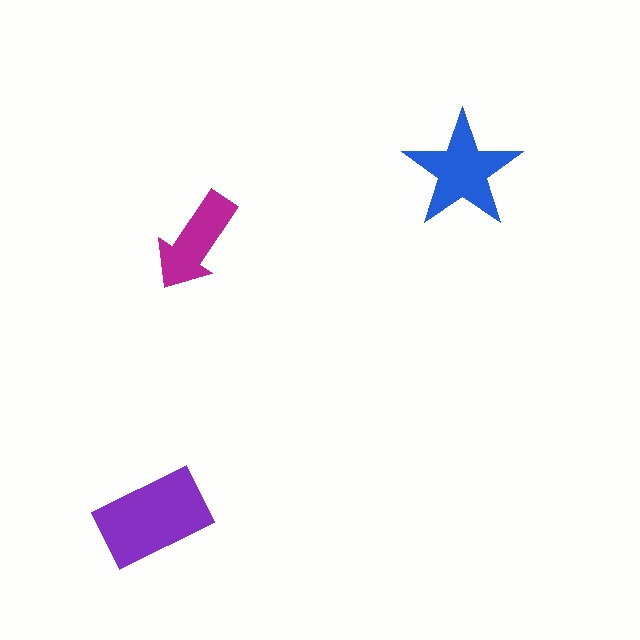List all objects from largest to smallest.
The purple rectangle, the blue star, the magenta arrow.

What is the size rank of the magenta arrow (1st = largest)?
3rd.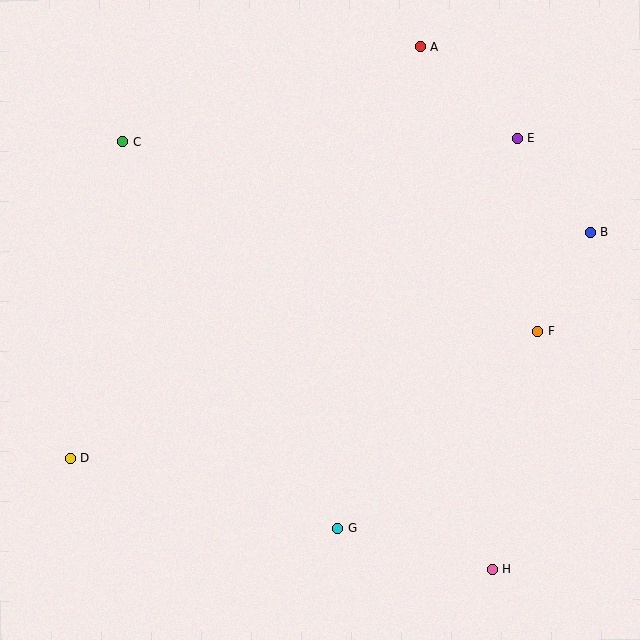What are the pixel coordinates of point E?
Point E is at (517, 138).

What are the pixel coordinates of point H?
Point H is at (493, 569).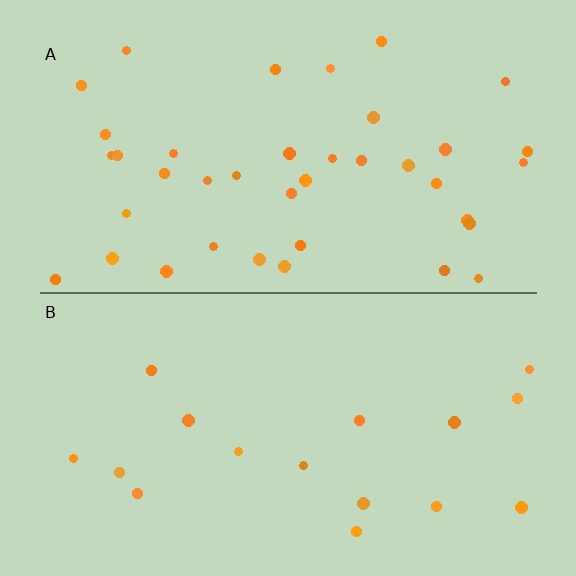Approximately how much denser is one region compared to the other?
Approximately 2.3× — region A over region B.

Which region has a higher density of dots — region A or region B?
A (the top).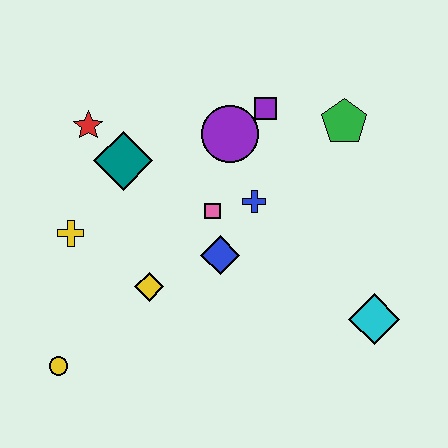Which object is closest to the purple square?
The purple circle is closest to the purple square.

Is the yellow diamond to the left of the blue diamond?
Yes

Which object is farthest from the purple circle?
The yellow circle is farthest from the purple circle.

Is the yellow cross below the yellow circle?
No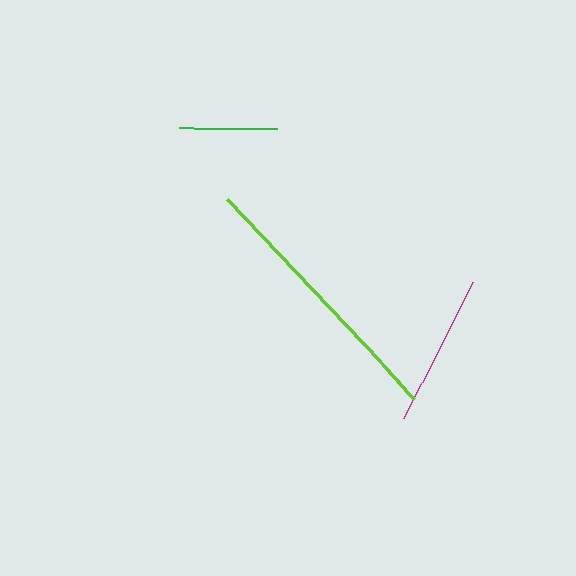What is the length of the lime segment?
The lime segment is approximately 274 pixels long.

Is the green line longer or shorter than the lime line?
The lime line is longer than the green line.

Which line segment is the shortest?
The green line is the shortest at approximately 98 pixels.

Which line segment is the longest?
The lime line is the longest at approximately 274 pixels.